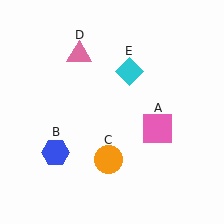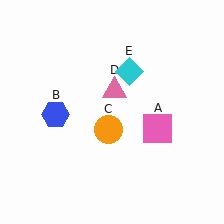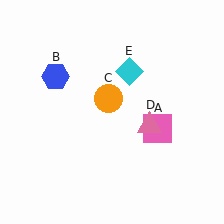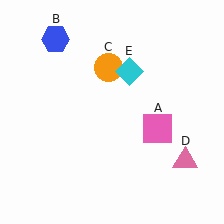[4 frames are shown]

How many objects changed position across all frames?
3 objects changed position: blue hexagon (object B), orange circle (object C), pink triangle (object D).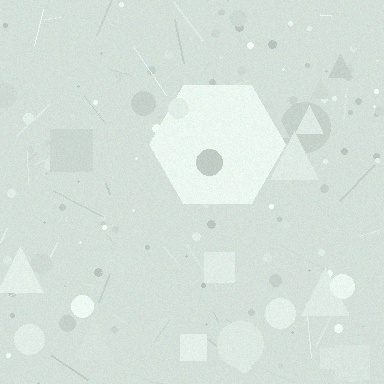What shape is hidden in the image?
A hexagon is hidden in the image.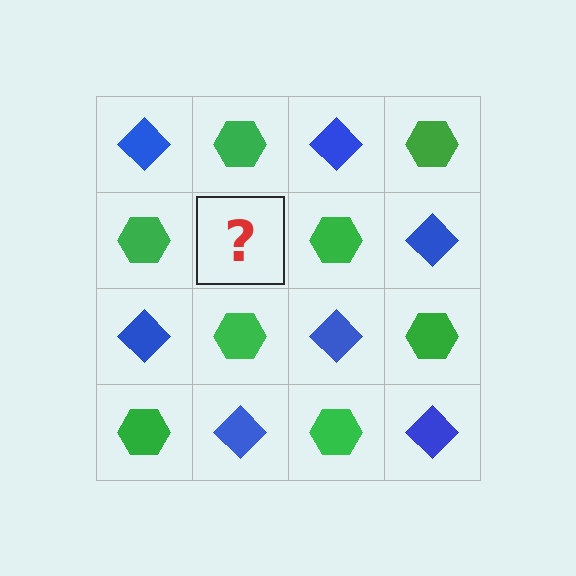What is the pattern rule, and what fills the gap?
The rule is that it alternates blue diamond and green hexagon in a checkerboard pattern. The gap should be filled with a blue diamond.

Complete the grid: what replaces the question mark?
The question mark should be replaced with a blue diamond.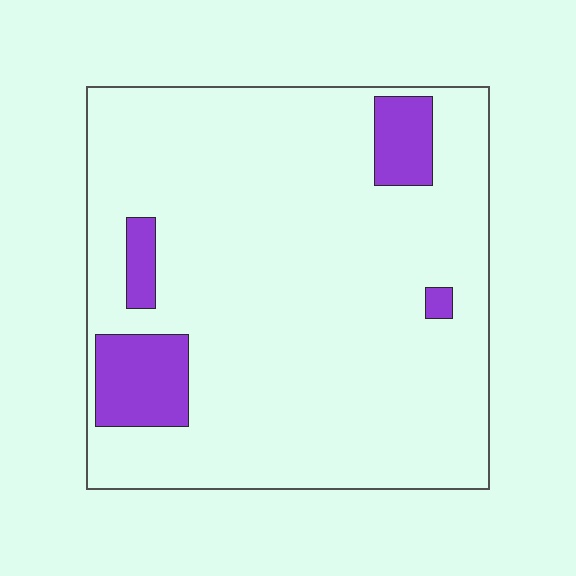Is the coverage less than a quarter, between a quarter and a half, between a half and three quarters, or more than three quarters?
Less than a quarter.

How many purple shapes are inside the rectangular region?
4.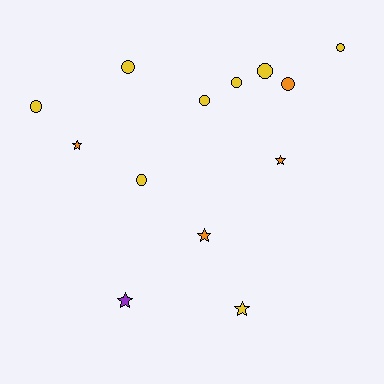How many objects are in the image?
There are 13 objects.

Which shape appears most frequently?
Circle, with 8 objects.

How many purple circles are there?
There are no purple circles.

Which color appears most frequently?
Yellow, with 8 objects.